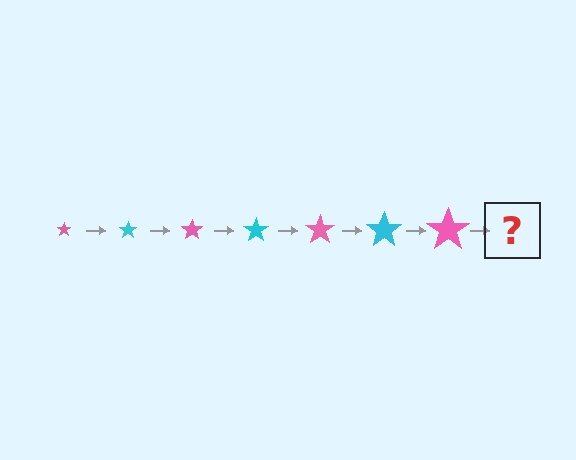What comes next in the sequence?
The next element should be a cyan star, larger than the previous one.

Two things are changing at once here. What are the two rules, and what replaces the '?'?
The two rules are that the star grows larger each step and the color cycles through pink and cyan. The '?' should be a cyan star, larger than the previous one.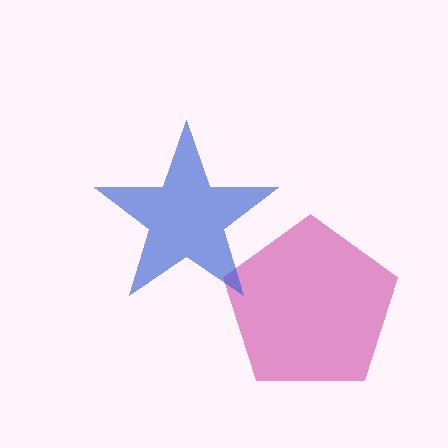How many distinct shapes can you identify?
There are 2 distinct shapes: a magenta pentagon, a blue star.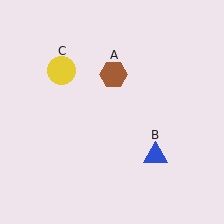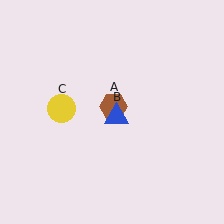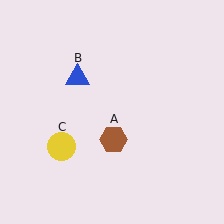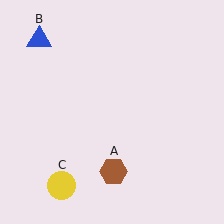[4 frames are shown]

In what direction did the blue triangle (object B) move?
The blue triangle (object B) moved up and to the left.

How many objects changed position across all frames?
3 objects changed position: brown hexagon (object A), blue triangle (object B), yellow circle (object C).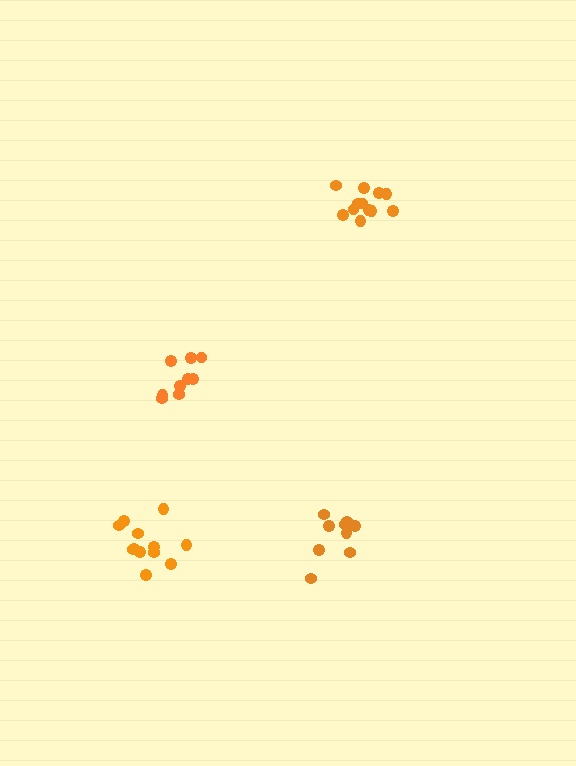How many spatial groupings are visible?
There are 4 spatial groupings.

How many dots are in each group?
Group 1: 12 dots, Group 2: 9 dots, Group 3: 9 dots, Group 4: 12 dots (42 total).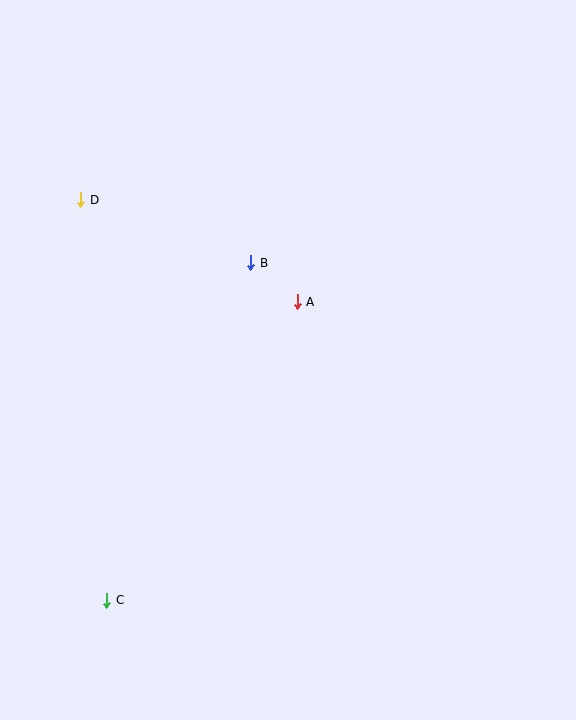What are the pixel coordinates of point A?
Point A is at (297, 302).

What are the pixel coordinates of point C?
Point C is at (107, 600).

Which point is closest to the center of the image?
Point A at (297, 302) is closest to the center.